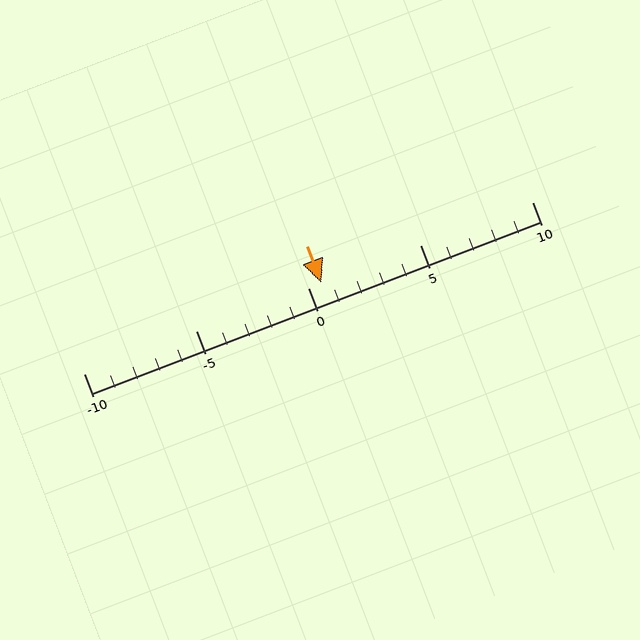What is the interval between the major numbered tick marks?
The major tick marks are spaced 5 units apart.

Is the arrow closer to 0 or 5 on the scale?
The arrow is closer to 0.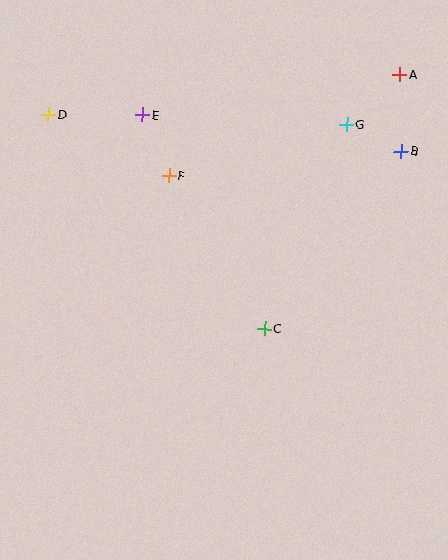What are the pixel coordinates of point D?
Point D is at (48, 114).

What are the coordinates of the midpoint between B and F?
The midpoint between B and F is at (285, 163).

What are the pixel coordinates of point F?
Point F is at (169, 176).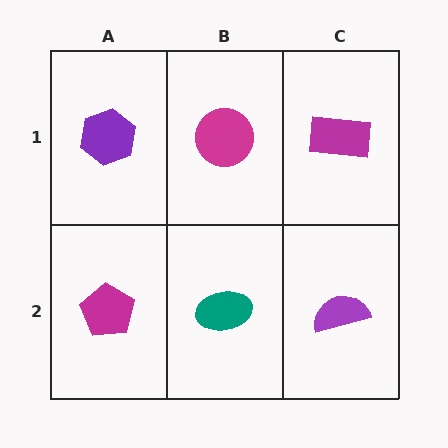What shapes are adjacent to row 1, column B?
A teal ellipse (row 2, column B), a purple hexagon (row 1, column A), a magenta rectangle (row 1, column C).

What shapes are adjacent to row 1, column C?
A purple semicircle (row 2, column C), a magenta circle (row 1, column B).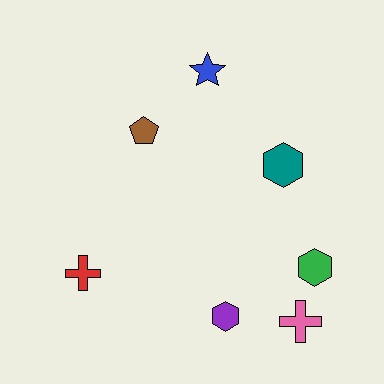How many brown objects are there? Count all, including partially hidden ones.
There is 1 brown object.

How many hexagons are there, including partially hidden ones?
There are 3 hexagons.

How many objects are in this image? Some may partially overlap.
There are 7 objects.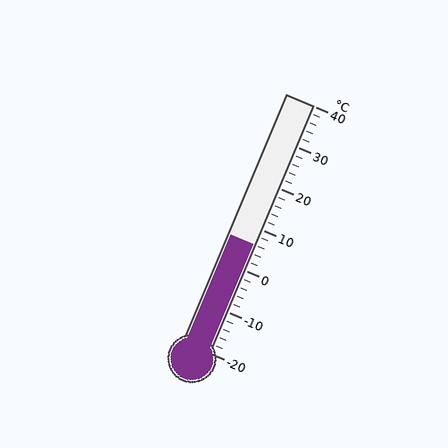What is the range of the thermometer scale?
The thermometer scale ranges from -20°C to 40°C.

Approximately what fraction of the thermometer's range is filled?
The thermometer is filled to approximately 45% of its range.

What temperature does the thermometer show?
The thermometer shows approximately 6°C.